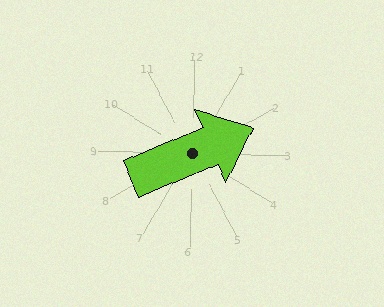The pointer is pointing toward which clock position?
Roughly 2 o'clock.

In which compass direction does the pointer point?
Northeast.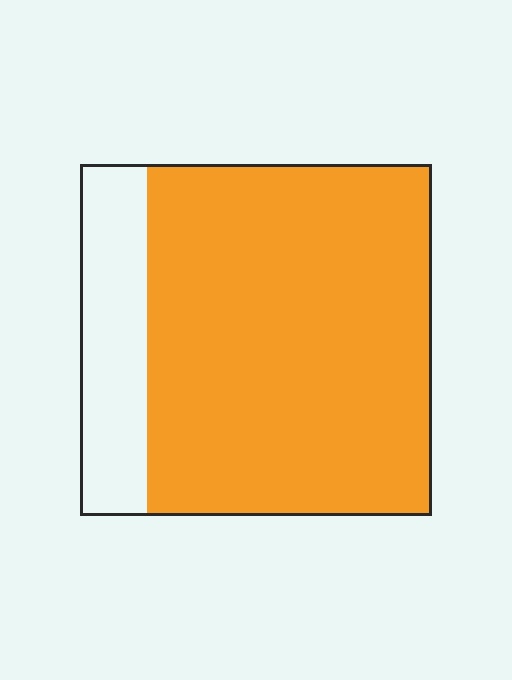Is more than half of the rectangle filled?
Yes.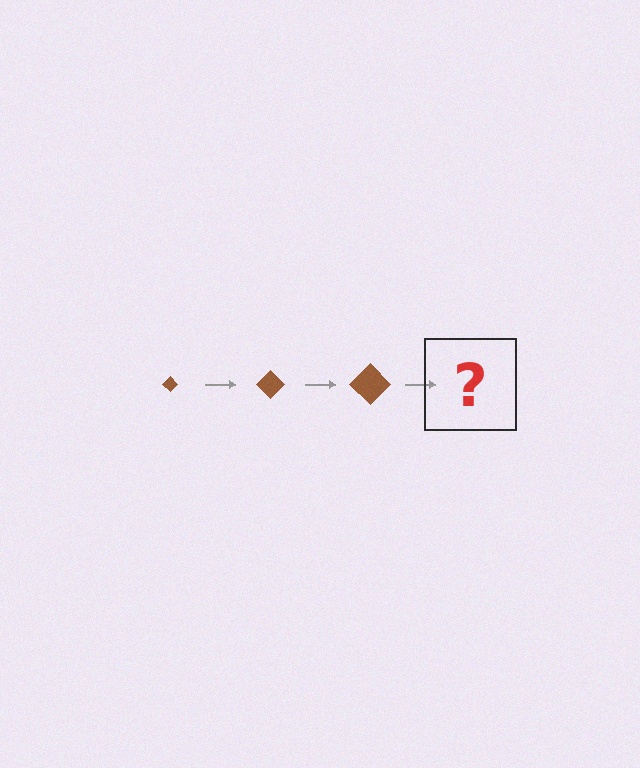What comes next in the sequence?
The next element should be a brown diamond, larger than the previous one.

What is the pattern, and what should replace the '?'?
The pattern is that the diamond gets progressively larger each step. The '?' should be a brown diamond, larger than the previous one.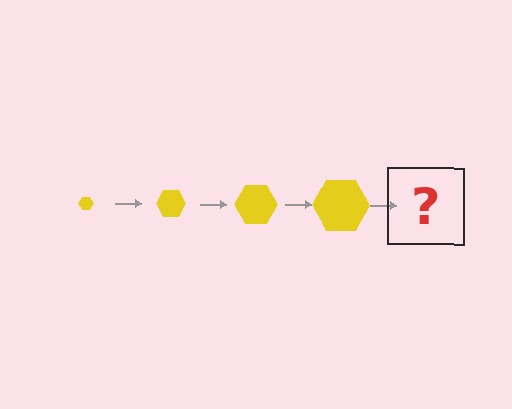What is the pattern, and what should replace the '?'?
The pattern is that the hexagon gets progressively larger each step. The '?' should be a yellow hexagon, larger than the previous one.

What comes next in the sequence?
The next element should be a yellow hexagon, larger than the previous one.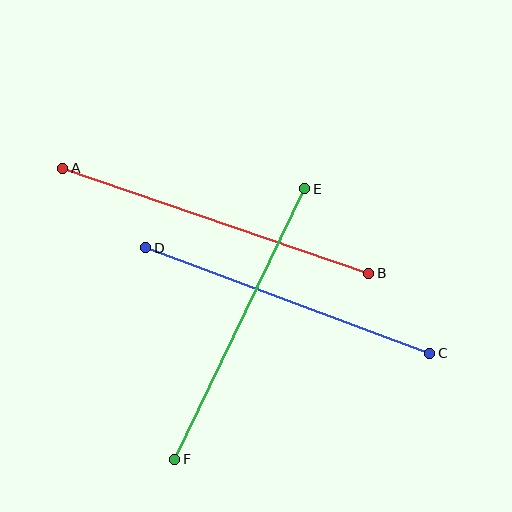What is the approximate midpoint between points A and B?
The midpoint is at approximately (216, 221) pixels.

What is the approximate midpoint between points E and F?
The midpoint is at approximately (240, 324) pixels.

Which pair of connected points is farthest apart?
Points A and B are farthest apart.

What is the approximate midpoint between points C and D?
The midpoint is at approximately (288, 300) pixels.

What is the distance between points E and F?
The distance is approximately 300 pixels.